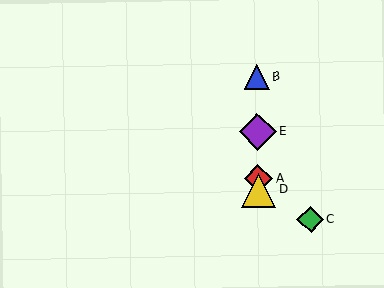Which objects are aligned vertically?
Objects A, B, D, E are aligned vertically.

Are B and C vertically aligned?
No, B is at x≈257 and C is at x≈310.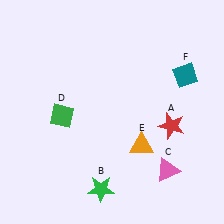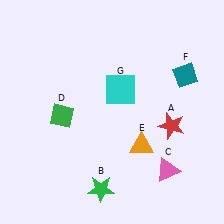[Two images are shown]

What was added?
A cyan square (G) was added in Image 2.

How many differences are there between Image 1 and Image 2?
There is 1 difference between the two images.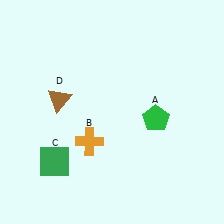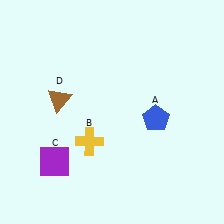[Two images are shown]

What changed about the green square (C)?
In Image 1, C is green. In Image 2, it changed to purple.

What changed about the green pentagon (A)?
In Image 1, A is green. In Image 2, it changed to blue.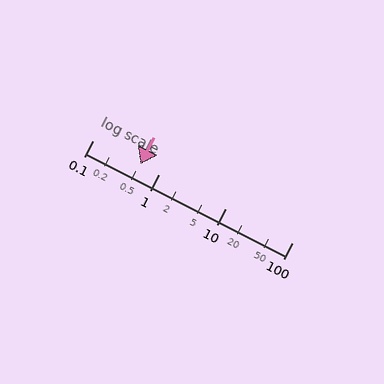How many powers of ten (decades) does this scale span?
The scale spans 3 decades, from 0.1 to 100.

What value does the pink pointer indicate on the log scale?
The pointer indicates approximately 0.52.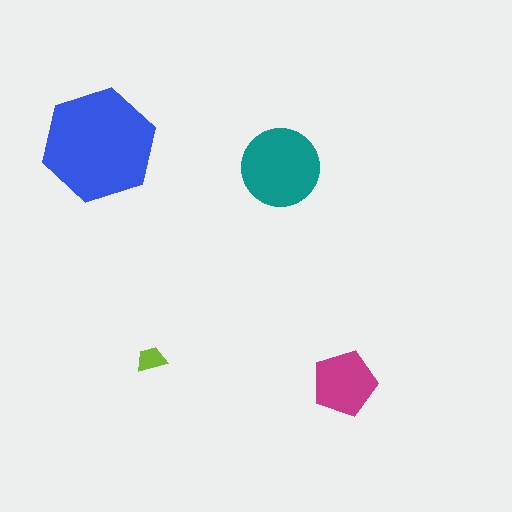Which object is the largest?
The blue hexagon.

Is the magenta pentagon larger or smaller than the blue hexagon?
Smaller.